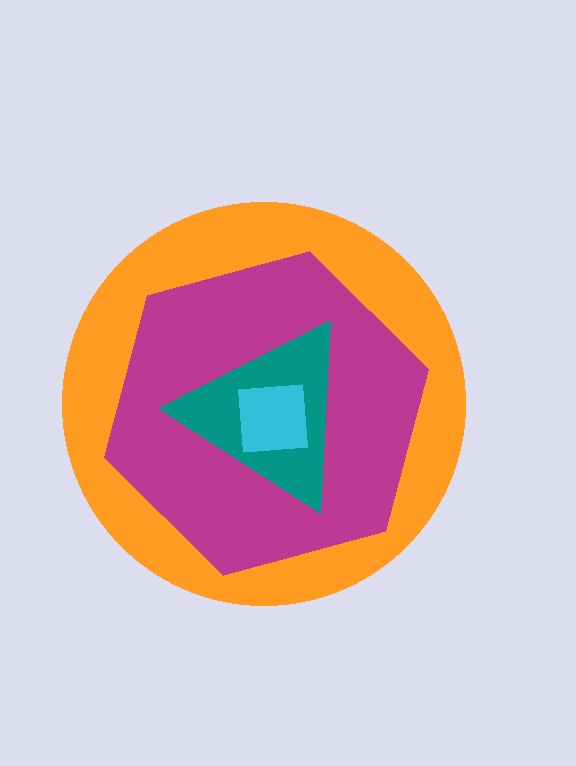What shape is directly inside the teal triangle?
The cyan square.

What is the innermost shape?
The cyan square.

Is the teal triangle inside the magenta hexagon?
Yes.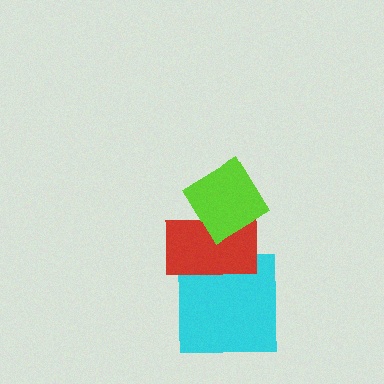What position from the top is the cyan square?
The cyan square is 3rd from the top.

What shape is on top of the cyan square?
The red rectangle is on top of the cyan square.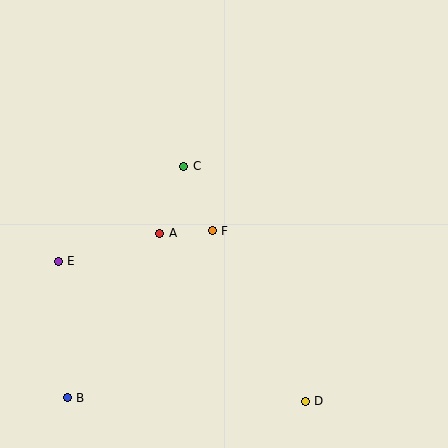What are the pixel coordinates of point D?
Point D is at (305, 401).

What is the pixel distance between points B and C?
The distance between B and C is 259 pixels.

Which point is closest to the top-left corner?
Point C is closest to the top-left corner.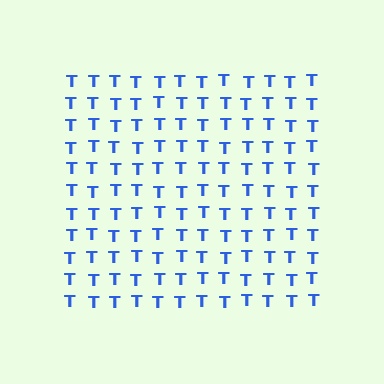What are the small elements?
The small elements are letter T's.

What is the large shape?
The large shape is a square.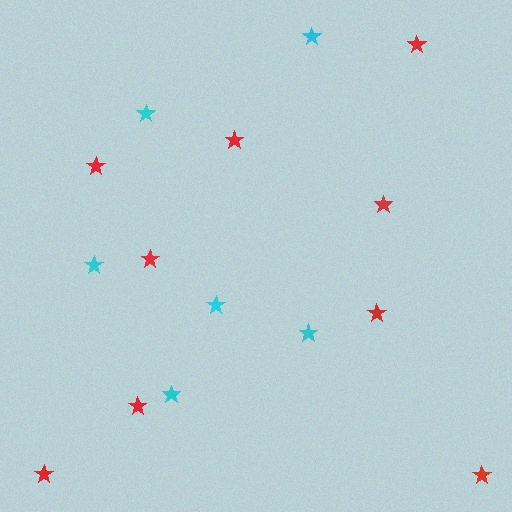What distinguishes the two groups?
There are 2 groups: one group of cyan stars (6) and one group of red stars (9).